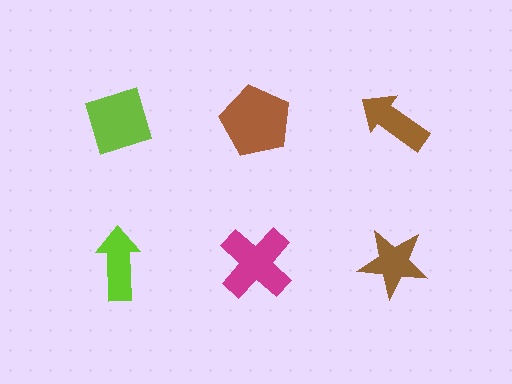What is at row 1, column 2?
A brown pentagon.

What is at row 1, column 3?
A brown arrow.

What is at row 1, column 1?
A lime diamond.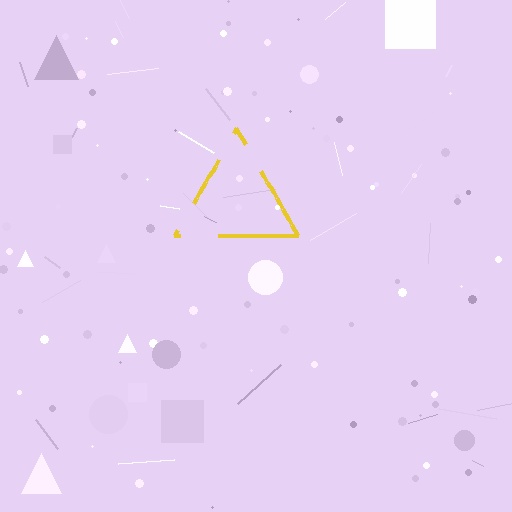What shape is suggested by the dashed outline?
The dashed outline suggests a triangle.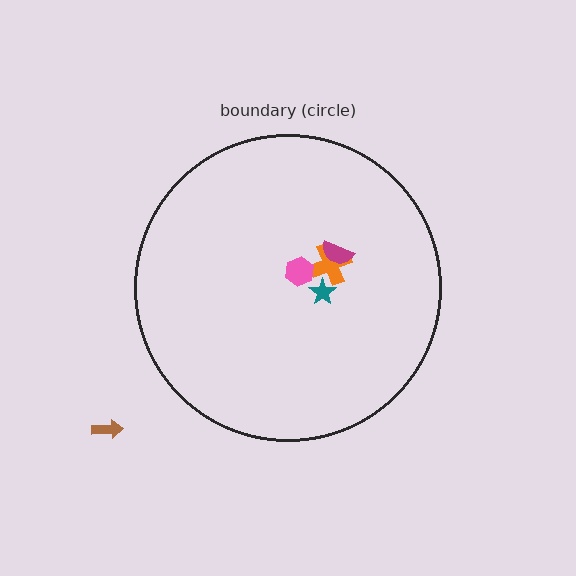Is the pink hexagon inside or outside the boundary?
Inside.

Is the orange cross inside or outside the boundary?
Inside.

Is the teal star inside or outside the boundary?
Inside.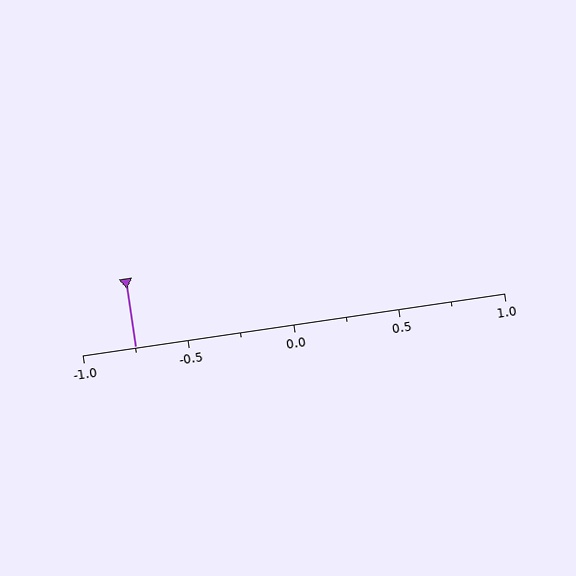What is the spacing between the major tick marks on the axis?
The major ticks are spaced 0.5 apart.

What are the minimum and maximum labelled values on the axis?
The axis runs from -1.0 to 1.0.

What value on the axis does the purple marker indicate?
The marker indicates approximately -0.75.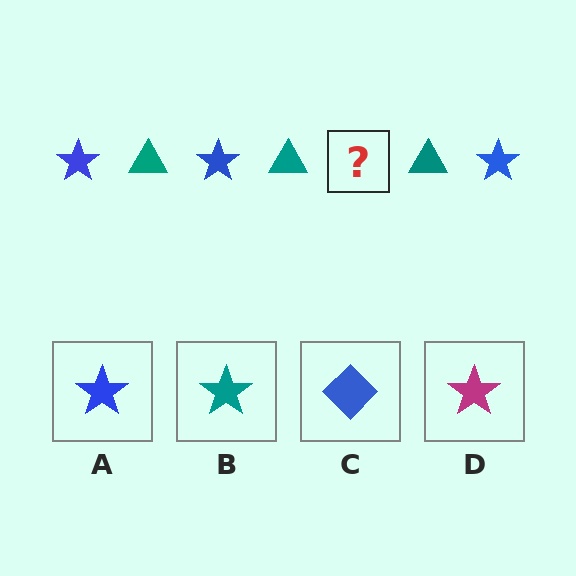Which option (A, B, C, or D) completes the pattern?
A.